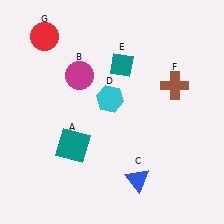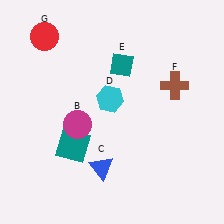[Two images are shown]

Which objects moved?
The objects that moved are: the magenta circle (B), the blue triangle (C).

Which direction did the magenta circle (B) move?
The magenta circle (B) moved down.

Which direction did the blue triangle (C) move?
The blue triangle (C) moved left.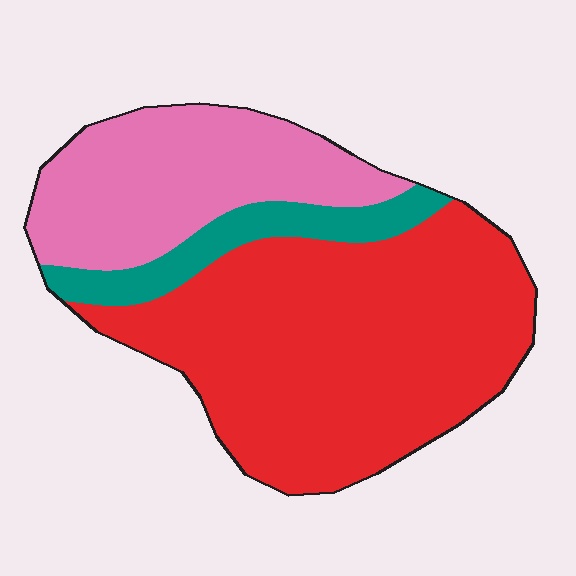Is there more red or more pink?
Red.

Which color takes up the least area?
Teal, at roughly 10%.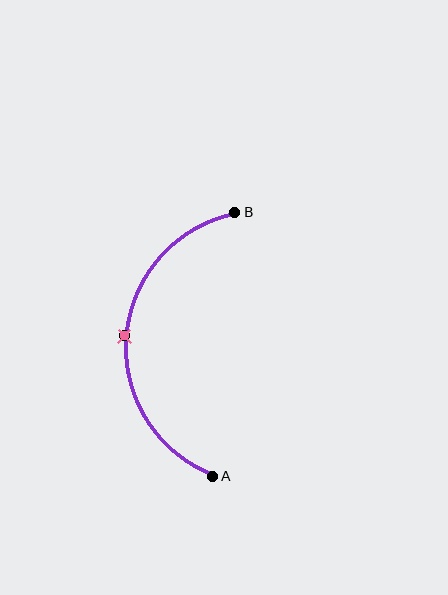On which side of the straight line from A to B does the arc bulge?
The arc bulges to the left of the straight line connecting A and B.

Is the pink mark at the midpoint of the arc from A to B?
Yes. The pink mark lies on the arc at equal arc-length from both A and B — it is the arc midpoint.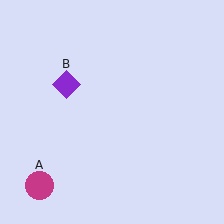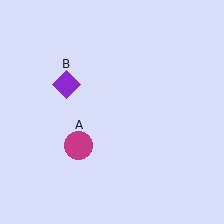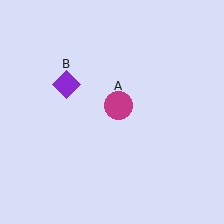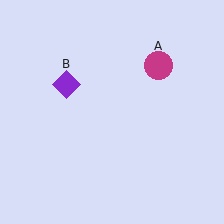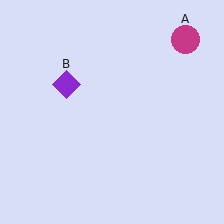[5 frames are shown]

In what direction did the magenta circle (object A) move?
The magenta circle (object A) moved up and to the right.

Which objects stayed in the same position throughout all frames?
Purple diamond (object B) remained stationary.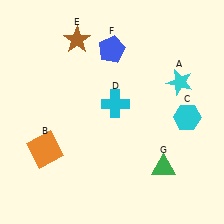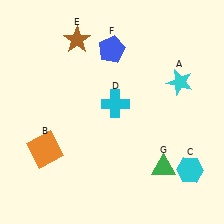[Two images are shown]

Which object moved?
The cyan hexagon (C) moved down.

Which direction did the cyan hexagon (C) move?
The cyan hexagon (C) moved down.